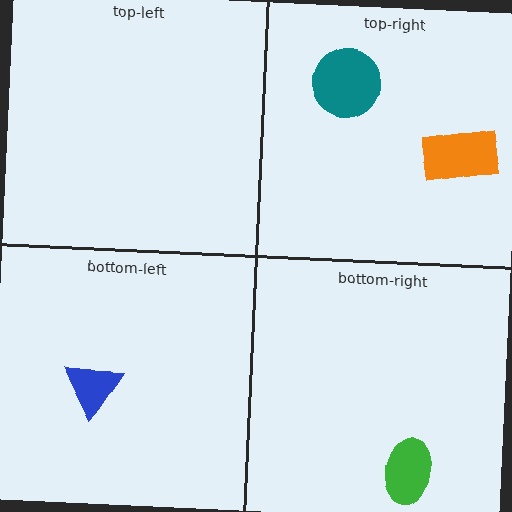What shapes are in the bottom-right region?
The green ellipse.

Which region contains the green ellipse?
The bottom-right region.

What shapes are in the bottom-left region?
The blue triangle.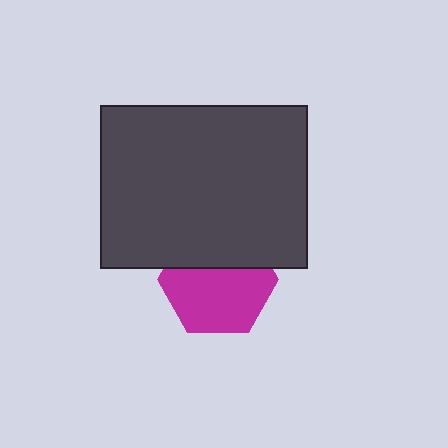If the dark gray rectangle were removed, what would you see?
You would see the complete magenta hexagon.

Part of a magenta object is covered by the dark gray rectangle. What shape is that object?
It is a hexagon.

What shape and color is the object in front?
The object in front is a dark gray rectangle.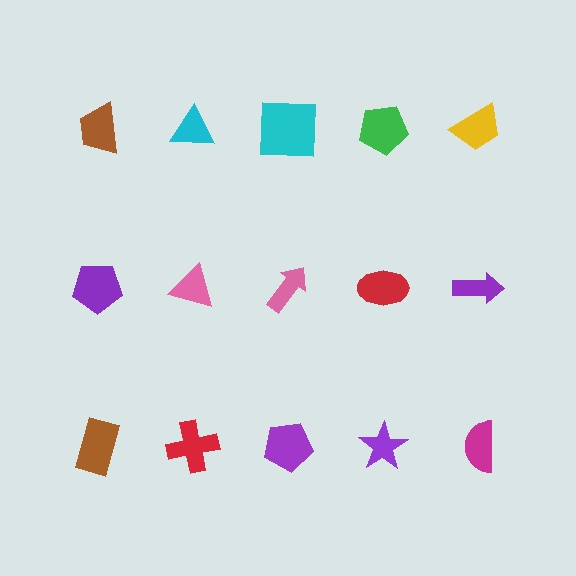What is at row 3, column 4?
A purple star.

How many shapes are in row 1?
5 shapes.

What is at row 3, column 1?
A brown rectangle.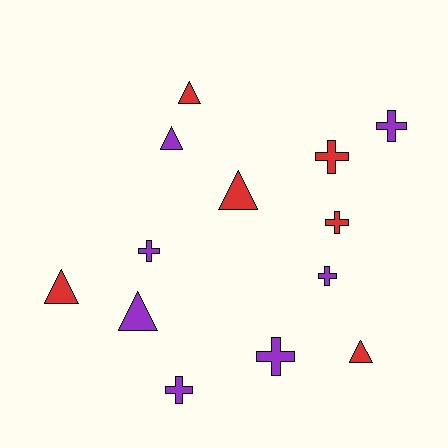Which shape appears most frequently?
Cross, with 7 objects.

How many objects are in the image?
There are 13 objects.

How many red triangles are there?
There are 4 red triangles.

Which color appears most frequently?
Purple, with 7 objects.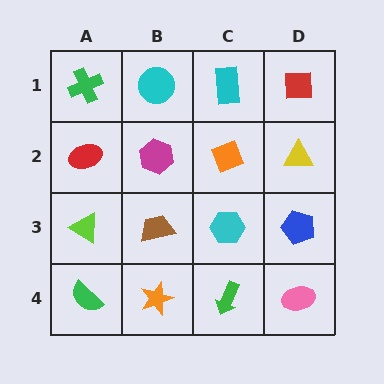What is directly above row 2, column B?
A cyan circle.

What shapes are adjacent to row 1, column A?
A red ellipse (row 2, column A), a cyan circle (row 1, column B).